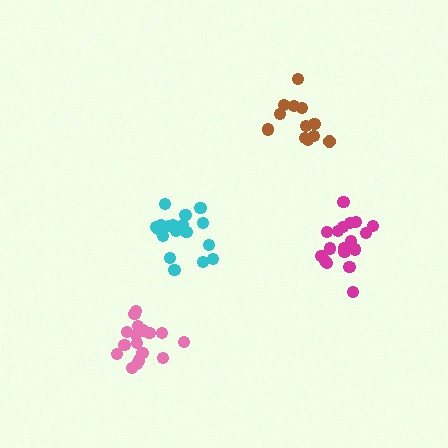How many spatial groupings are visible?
There are 4 spatial groupings.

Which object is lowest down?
The pink cluster is bottommost.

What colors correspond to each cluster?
The clusters are colored: brown, magenta, cyan, pink.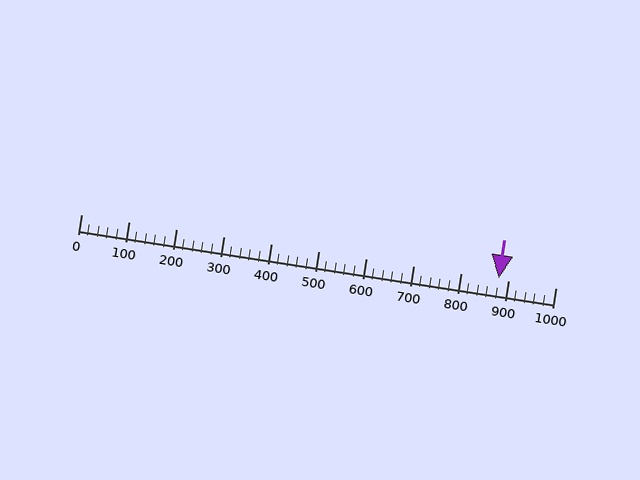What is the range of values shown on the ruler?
The ruler shows values from 0 to 1000.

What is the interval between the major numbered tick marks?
The major tick marks are spaced 100 units apart.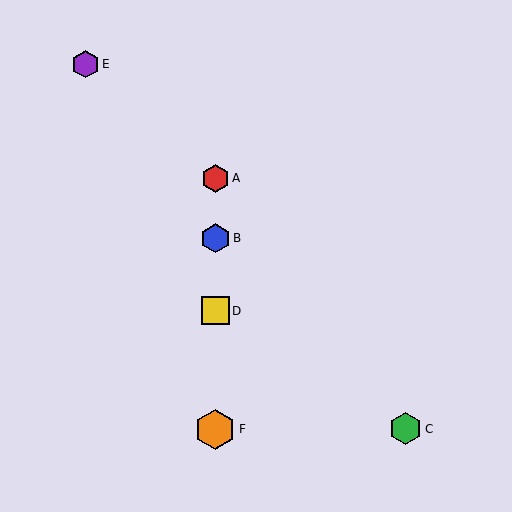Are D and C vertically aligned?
No, D is at x≈215 and C is at x≈406.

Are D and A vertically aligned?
Yes, both are at x≈215.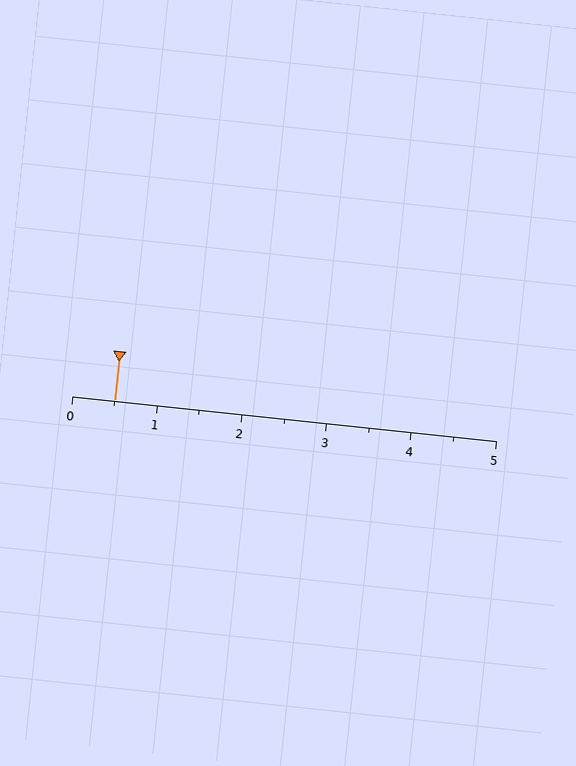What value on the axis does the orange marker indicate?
The marker indicates approximately 0.5.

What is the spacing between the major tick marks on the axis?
The major ticks are spaced 1 apart.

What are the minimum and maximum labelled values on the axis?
The axis runs from 0 to 5.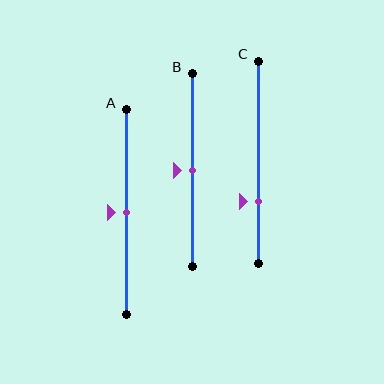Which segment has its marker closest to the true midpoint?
Segment A has its marker closest to the true midpoint.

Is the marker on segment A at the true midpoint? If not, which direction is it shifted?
Yes, the marker on segment A is at the true midpoint.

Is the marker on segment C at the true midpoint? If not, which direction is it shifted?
No, the marker on segment C is shifted downward by about 19% of the segment length.